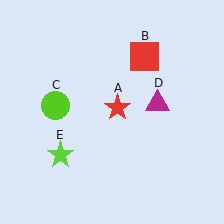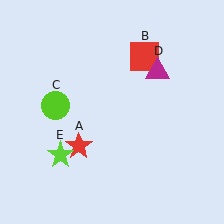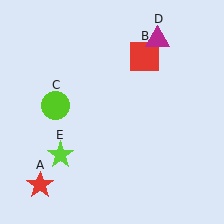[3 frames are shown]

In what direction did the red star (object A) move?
The red star (object A) moved down and to the left.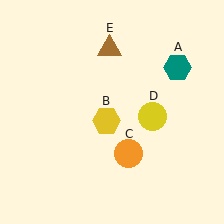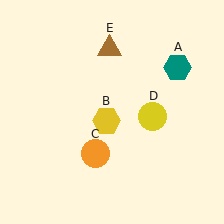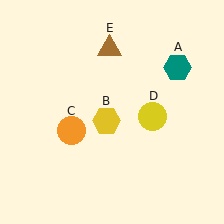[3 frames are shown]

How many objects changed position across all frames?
1 object changed position: orange circle (object C).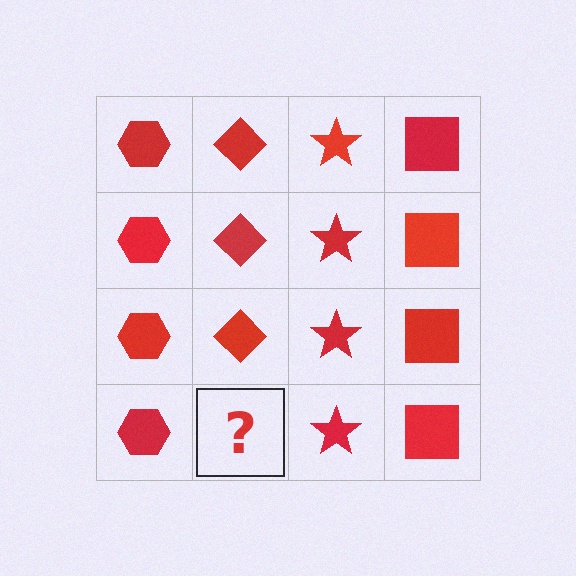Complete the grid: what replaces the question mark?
The question mark should be replaced with a red diamond.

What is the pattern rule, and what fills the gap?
The rule is that each column has a consistent shape. The gap should be filled with a red diamond.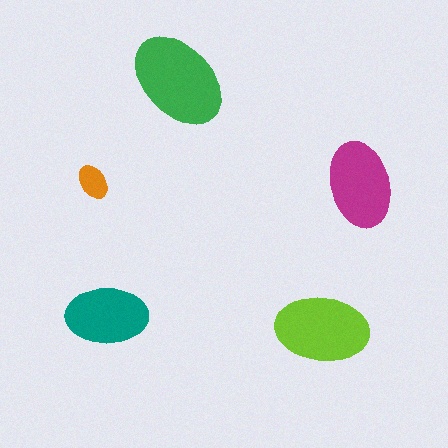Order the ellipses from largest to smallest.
the green one, the lime one, the magenta one, the teal one, the orange one.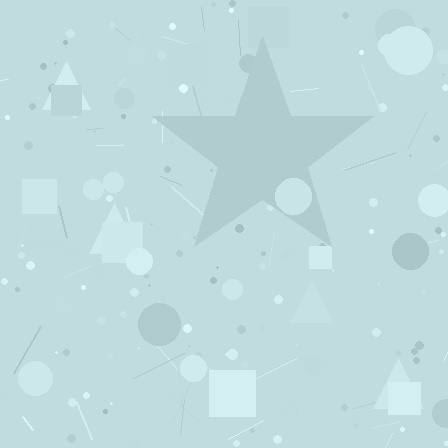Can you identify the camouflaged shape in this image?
The camouflaged shape is a star.